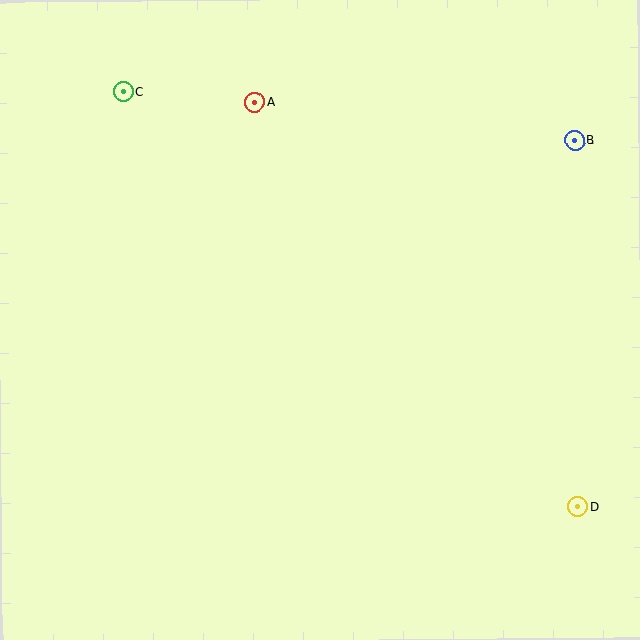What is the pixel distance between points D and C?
The distance between D and C is 616 pixels.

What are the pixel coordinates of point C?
Point C is at (123, 91).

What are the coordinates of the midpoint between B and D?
The midpoint between B and D is at (576, 323).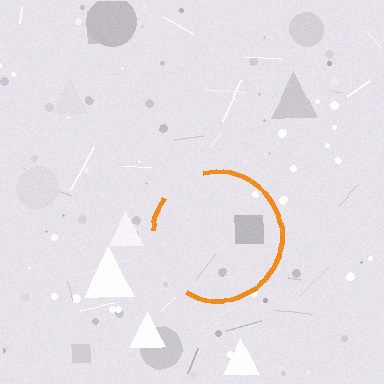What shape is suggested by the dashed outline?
The dashed outline suggests a circle.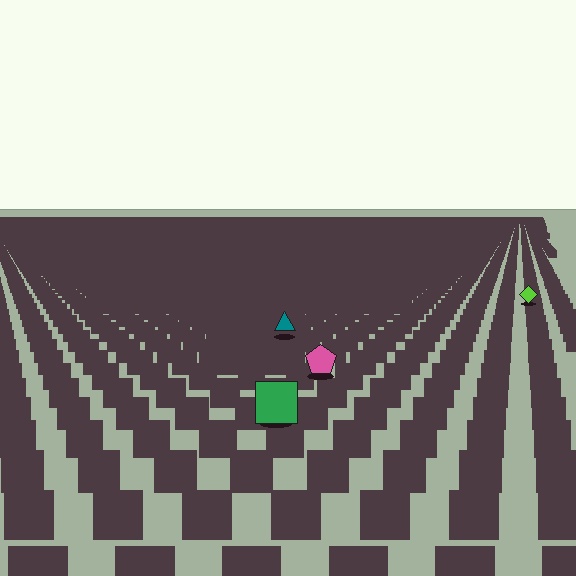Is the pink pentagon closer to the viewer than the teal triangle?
Yes. The pink pentagon is closer — you can tell from the texture gradient: the ground texture is coarser near it.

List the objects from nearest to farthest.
From nearest to farthest: the green square, the pink pentagon, the teal triangle, the lime diamond.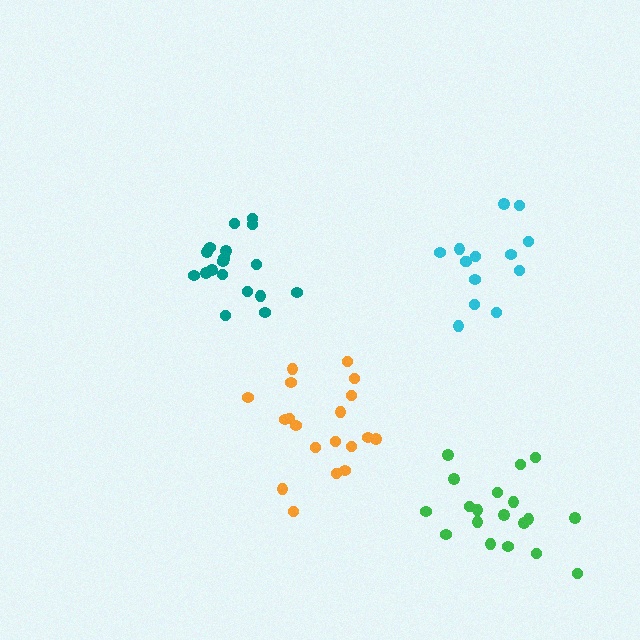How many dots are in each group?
Group 1: 19 dots, Group 2: 19 dots, Group 3: 18 dots, Group 4: 14 dots (70 total).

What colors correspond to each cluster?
The clusters are colored: green, orange, teal, cyan.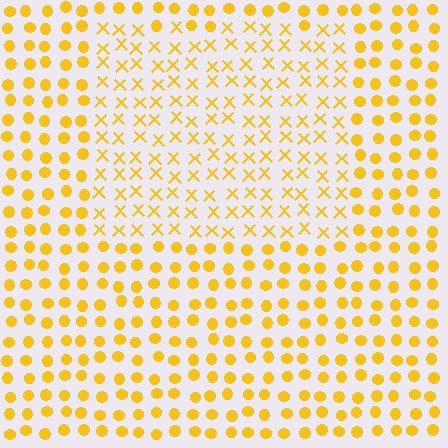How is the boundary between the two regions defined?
The boundary is defined by a change in element shape: X marks inside vs. circles outside. All elements share the same color and spacing.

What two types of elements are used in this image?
The image uses X marks inside the rectangle region and circles outside it.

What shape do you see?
I see a rectangle.